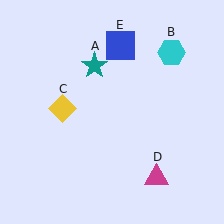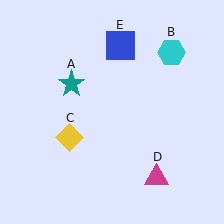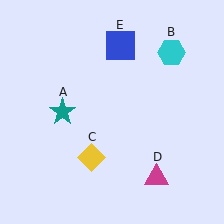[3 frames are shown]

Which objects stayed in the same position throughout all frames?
Cyan hexagon (object B) and magenta triangle (object D) and blue square (object E) remained stationary.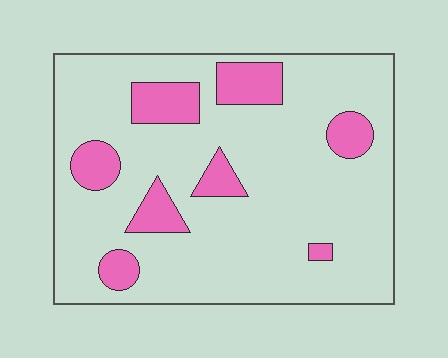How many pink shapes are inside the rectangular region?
8.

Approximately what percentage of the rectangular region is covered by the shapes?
Approximately 15%.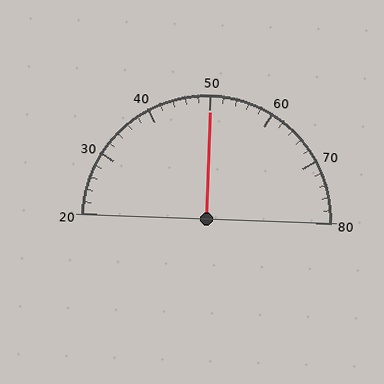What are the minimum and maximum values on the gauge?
The gauge ranges from 20 to 80.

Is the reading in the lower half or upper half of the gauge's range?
The reading is in the upper half of the range (20 to 80).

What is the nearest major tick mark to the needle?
The nearest major tick mark is 50.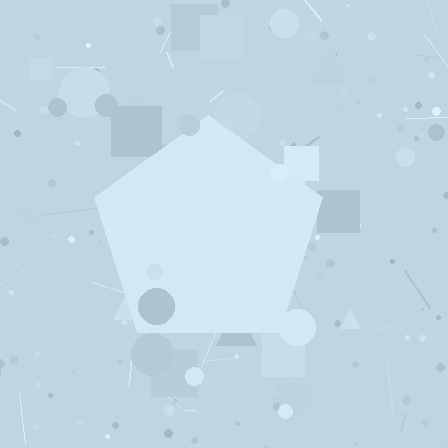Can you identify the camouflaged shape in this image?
The camouflaged shape is a pentagon.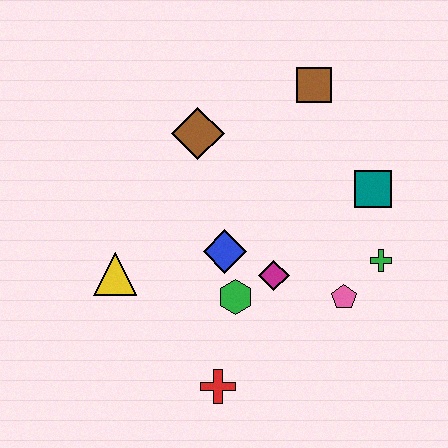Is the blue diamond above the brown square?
No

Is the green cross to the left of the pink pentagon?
No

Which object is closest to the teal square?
The green cross is closest to the teal square.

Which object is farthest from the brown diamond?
The red cross is farthest from the brown diamond.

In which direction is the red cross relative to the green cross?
The red cross is to the left of the green cross.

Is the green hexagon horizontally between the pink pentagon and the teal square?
No